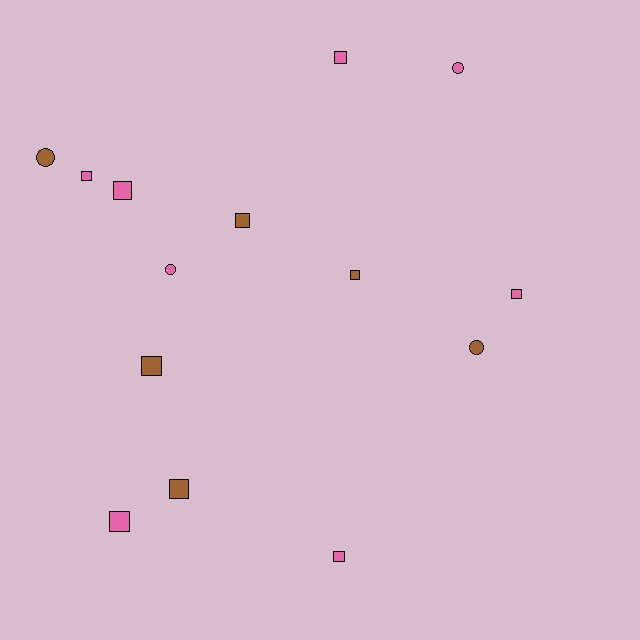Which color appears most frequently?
Pink, with 8 objects.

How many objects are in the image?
There are 14 objects.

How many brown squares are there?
There are 4 brown squares.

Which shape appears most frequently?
Square, with 10 objects.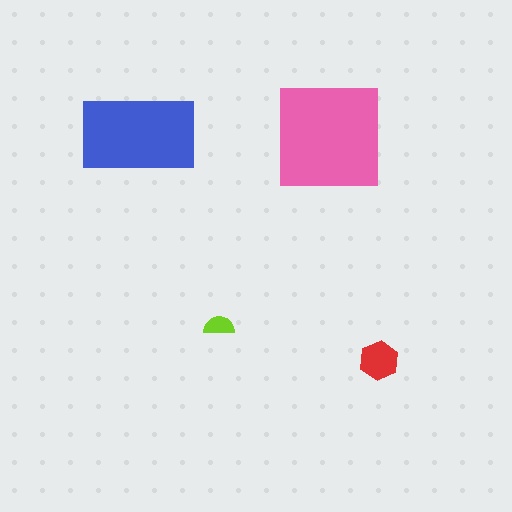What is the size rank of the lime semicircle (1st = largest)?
4th.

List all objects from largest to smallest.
The pink square, the blue rectangle, the red hexagon, the lime semicircle.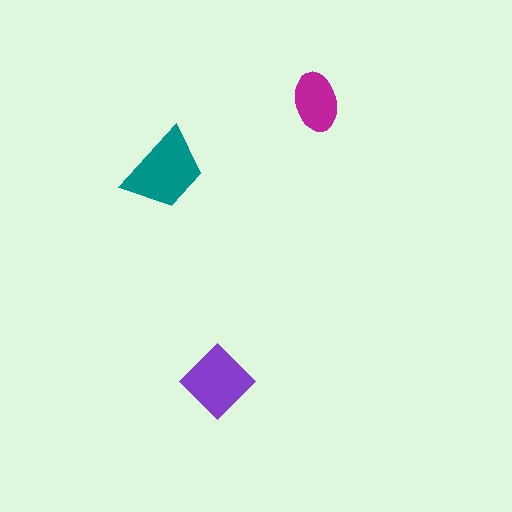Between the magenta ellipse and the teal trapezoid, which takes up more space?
The teal trapezoid.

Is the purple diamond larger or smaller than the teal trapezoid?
Smaller.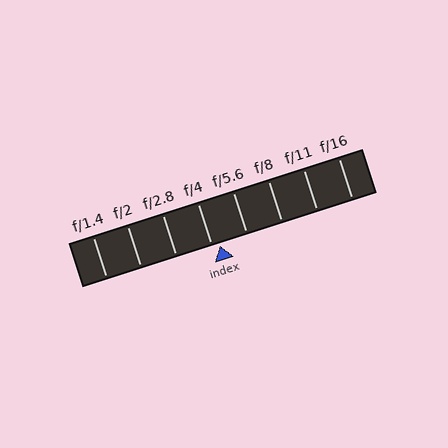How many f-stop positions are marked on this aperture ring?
There are 8 f-stop positions marked.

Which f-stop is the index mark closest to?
The index mark is closest to f/4.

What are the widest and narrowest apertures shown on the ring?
The widest aperture shown is f/1.4 and the narrowest is f/16.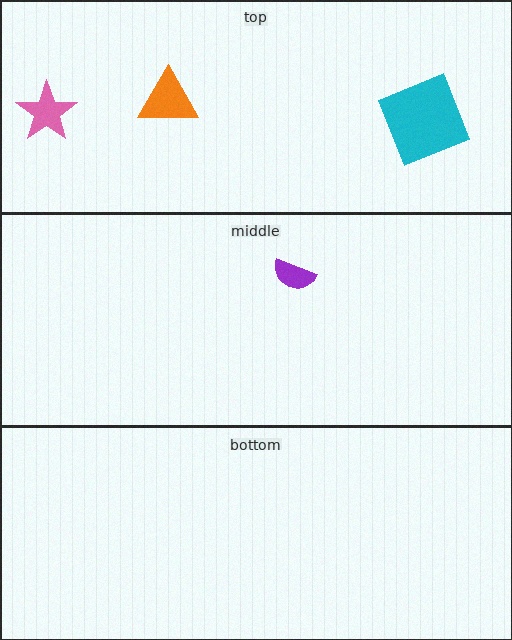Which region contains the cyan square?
The top region.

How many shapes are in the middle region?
1.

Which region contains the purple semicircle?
The middle region.